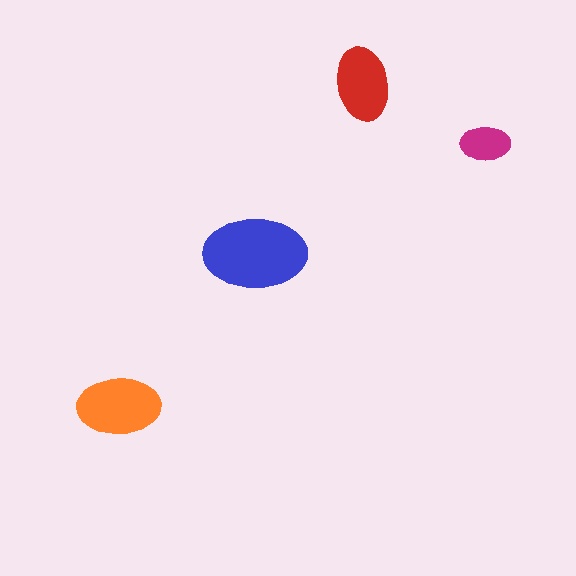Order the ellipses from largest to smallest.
the blue one, the orange one, the red one, the magenta one.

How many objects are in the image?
There are 4 objects in the image.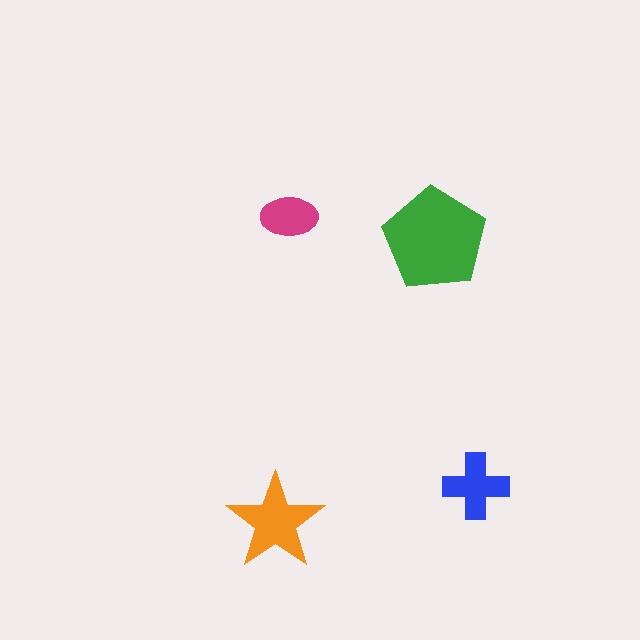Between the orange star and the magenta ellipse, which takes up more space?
The orange star.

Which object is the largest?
The green pentagon.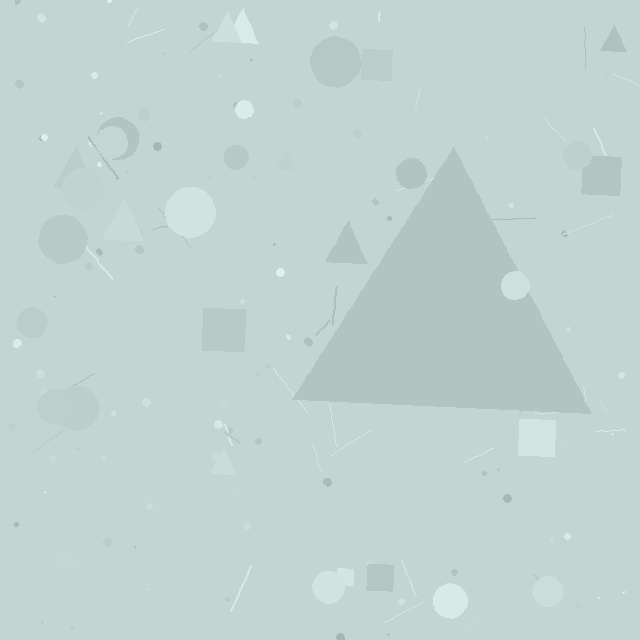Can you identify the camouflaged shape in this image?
The camouflaged shape is a triangle.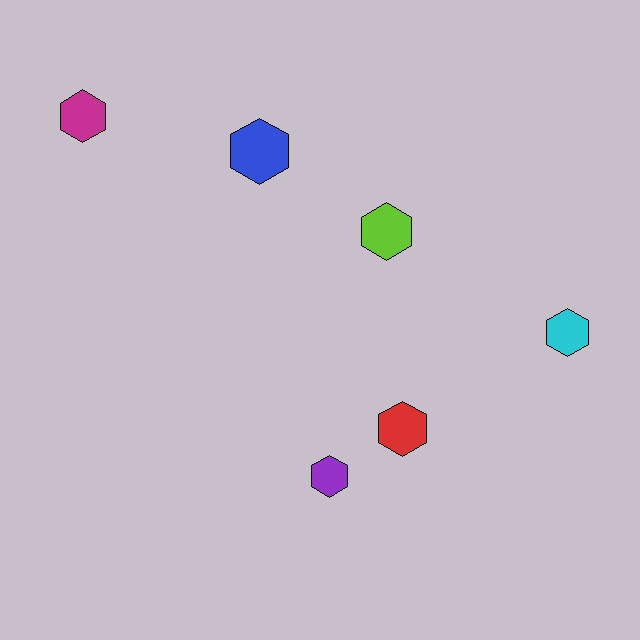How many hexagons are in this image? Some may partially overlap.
There are 6 hexagons.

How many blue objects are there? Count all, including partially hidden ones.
There is 1 blue object.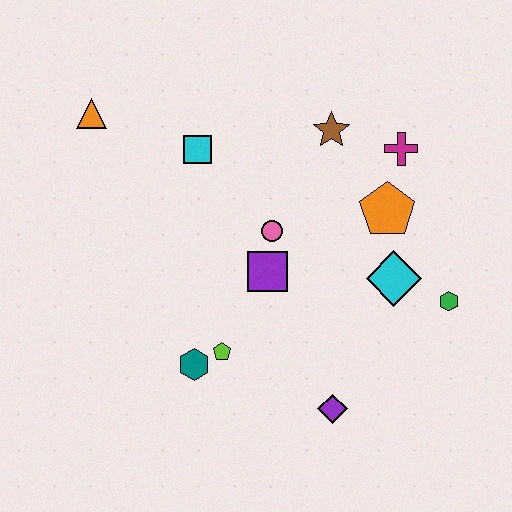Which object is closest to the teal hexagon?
The lime pentagon is closest to the teal hexagon.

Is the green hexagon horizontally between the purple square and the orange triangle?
No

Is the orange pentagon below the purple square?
No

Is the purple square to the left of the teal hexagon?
No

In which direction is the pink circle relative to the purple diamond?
The pink circle is above the purple diamond.